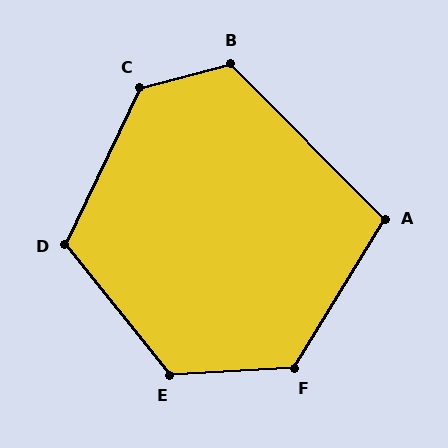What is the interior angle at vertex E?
Approximately 126 degrees (obtuse).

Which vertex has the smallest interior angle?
A, at approximately 104 degrees.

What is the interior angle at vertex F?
Approximately 124 degrees (obtuse).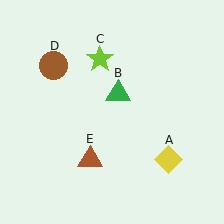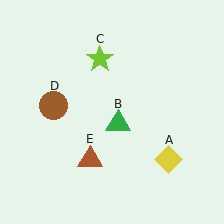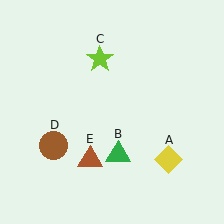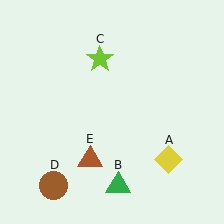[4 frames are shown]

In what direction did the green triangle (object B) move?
The green triangle (object B) moved down.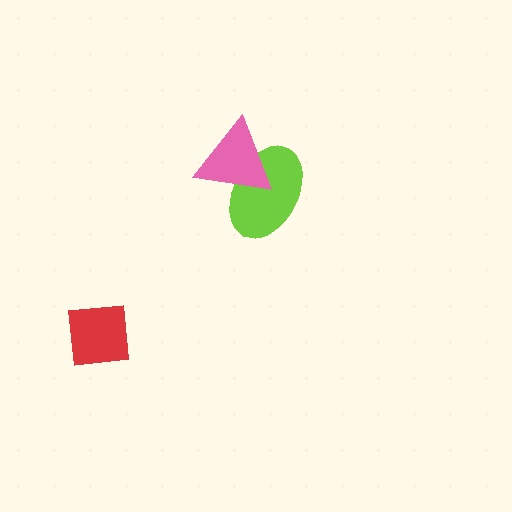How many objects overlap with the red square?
0 objects overlap with the red square.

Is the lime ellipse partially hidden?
Yes, it is partially covered by another shape.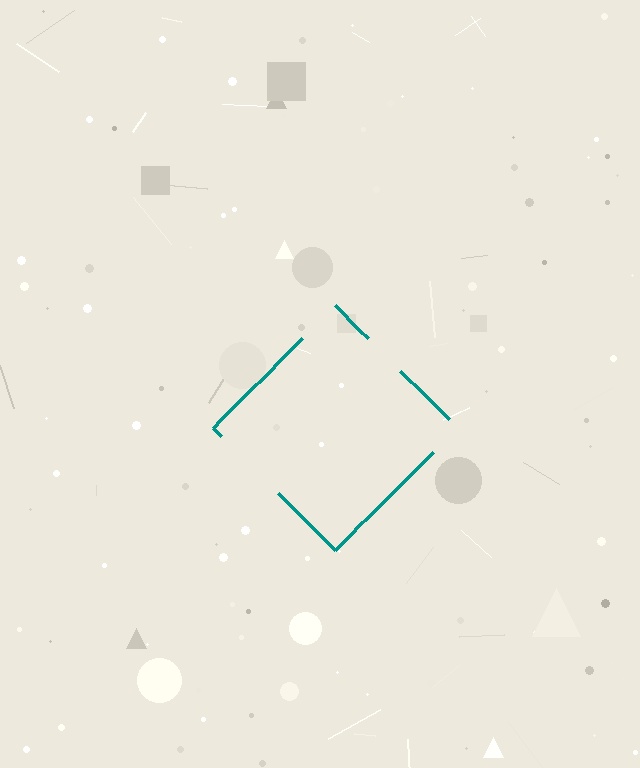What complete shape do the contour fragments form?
The contour fragments form a diamond.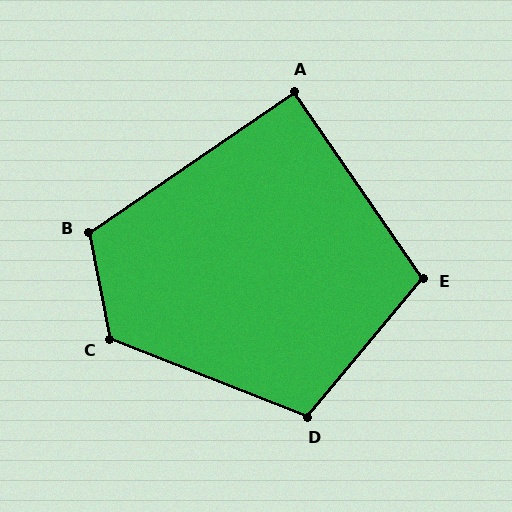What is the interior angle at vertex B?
Approximately 114 degrees (obtuse).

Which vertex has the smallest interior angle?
A, at approximately 90 degrees.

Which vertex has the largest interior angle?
C, at approximately 122 degrees.